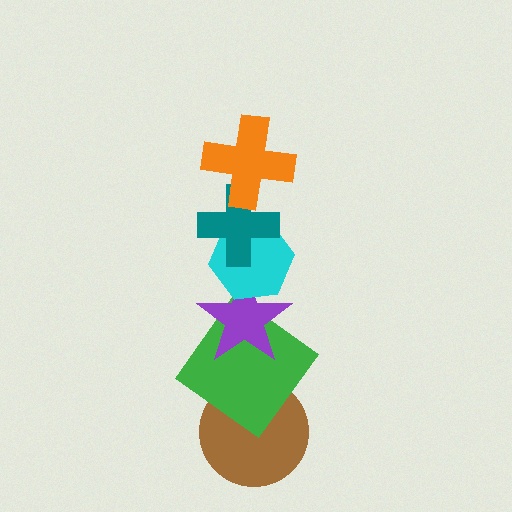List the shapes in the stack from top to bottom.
From top to bottom: the orange cross, the teal cross, the cyan hexagon, the purple star, the green diamond, the brown circle.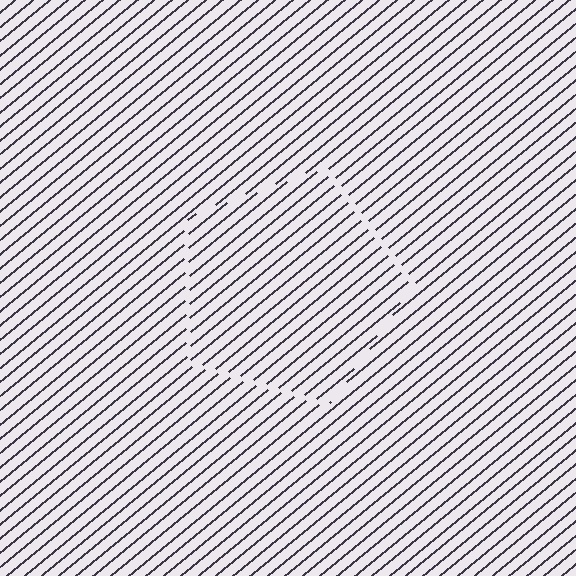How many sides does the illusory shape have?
5 sides — the line-ends trace a pentagon.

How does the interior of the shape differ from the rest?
The interior of the shape contains the same grating, shifted by half a period — the contour is defined by the phase discontinuity where line-ends from the inner and outer gratings abut.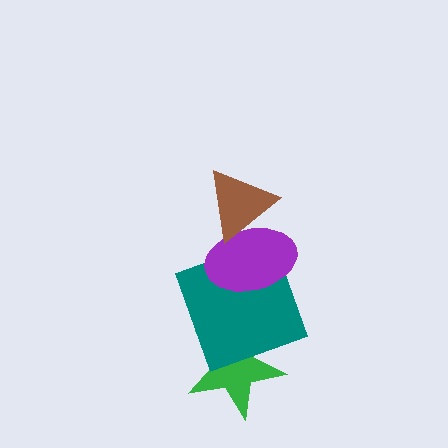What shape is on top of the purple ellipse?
The brown triangle is on top of the purple ellipse.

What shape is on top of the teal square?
The purple ellipse is on top of the teal square.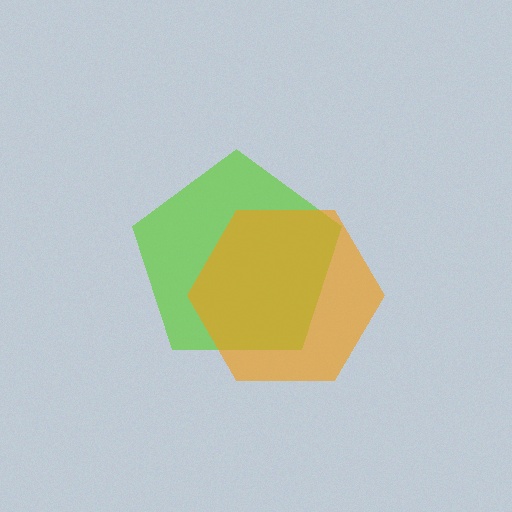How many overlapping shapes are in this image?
There are 2 overlapping shapes in the image.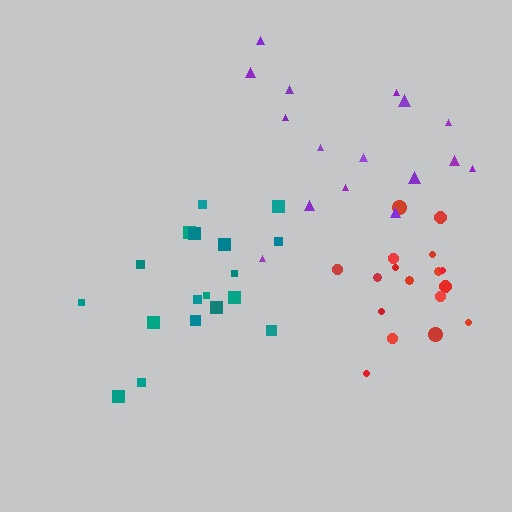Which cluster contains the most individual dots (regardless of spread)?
Teal (18).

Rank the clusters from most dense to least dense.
red, teal, purple.